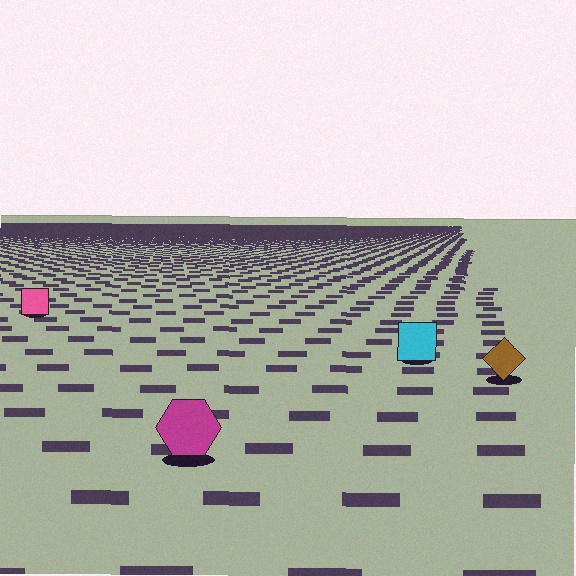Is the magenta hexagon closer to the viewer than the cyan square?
Yes. The magenta hexagon is closer — you can tell from the texture gradient: the ground texture is coarser near it.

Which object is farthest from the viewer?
The pink square is farthest from the viewer. It appears smaller and the ground texture around it is denser.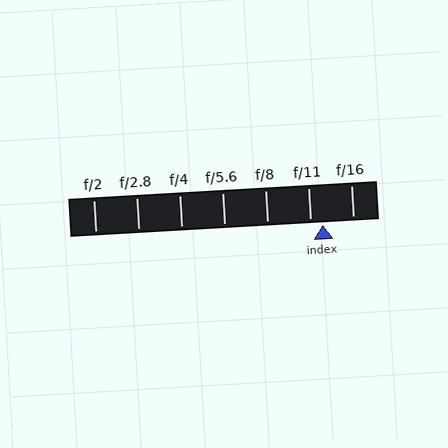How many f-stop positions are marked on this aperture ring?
There are 7 f-stop positions marked.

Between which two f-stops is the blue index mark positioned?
The index mark is between f/11 and f/16.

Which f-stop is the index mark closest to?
The index mark is closest to f/11.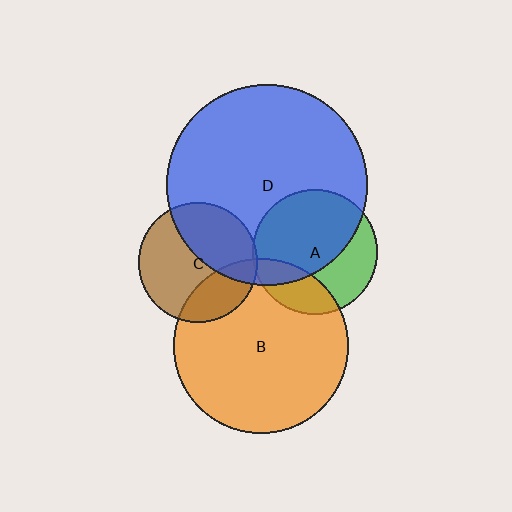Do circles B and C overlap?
Yes.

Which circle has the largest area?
Circle D (blue).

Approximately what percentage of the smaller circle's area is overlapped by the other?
Approximately 25%.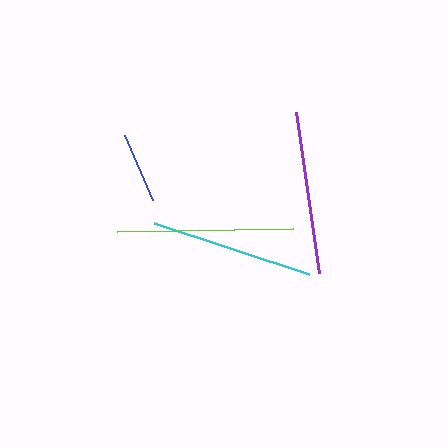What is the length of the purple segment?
The purple segment is approximately 163 pixels long.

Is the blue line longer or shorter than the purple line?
The purple line is longer than the blue line.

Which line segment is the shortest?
The blue line is the shortest at approximately 71 pixels.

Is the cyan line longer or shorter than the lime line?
The lime line is longer than the cyan line.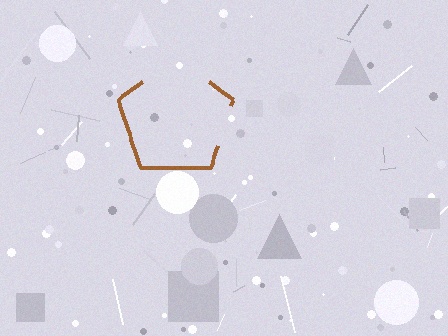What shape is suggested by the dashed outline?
The dashed outline suggests a pentagon.